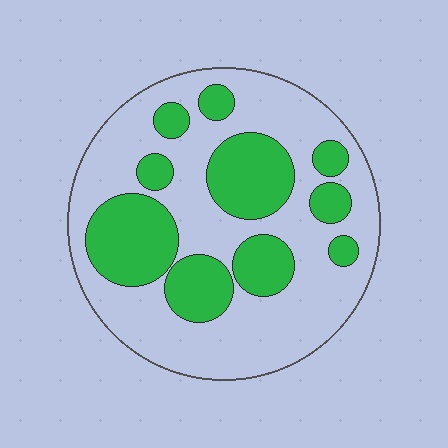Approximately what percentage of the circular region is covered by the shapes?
Approximately 35%.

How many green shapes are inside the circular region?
10.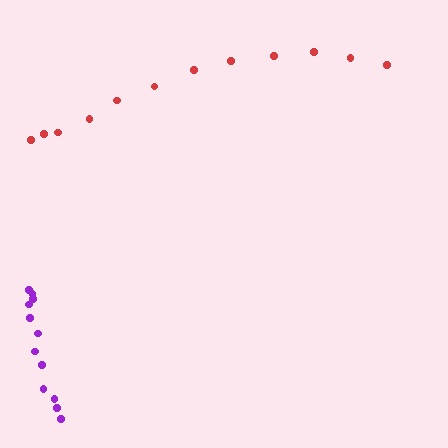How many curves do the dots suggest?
There are 2 distinct paths.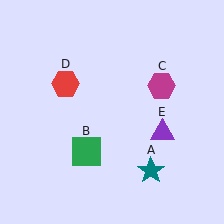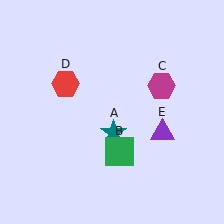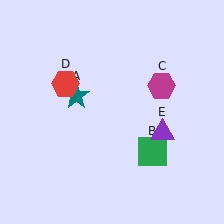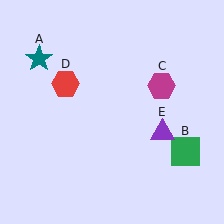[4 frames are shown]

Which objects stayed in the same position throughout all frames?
Magenta hexagon (object C) and red hexagon (object D) and purple triangle (object E) remained stationary.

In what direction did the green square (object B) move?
The green square (object B) moved right.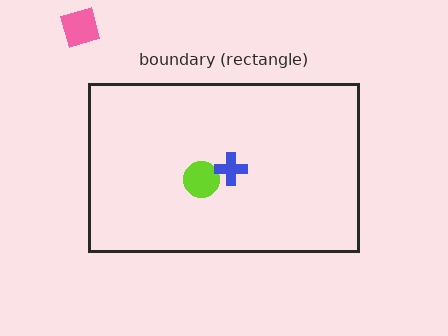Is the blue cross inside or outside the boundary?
Inside.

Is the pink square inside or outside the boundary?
Outside.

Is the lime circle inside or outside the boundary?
Inside.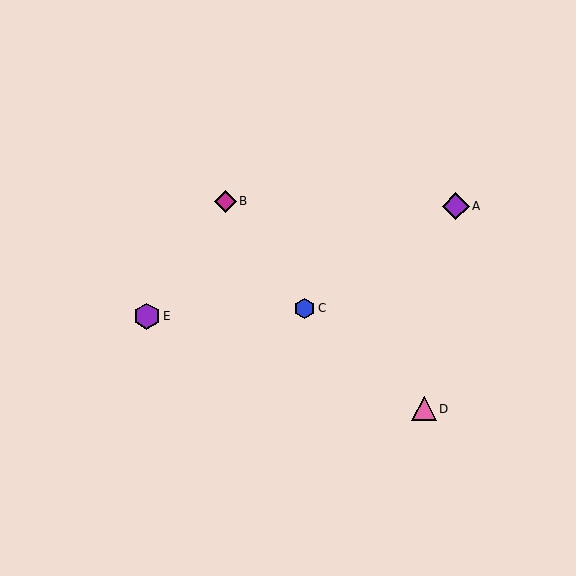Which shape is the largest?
The purple diamond (labeled A) is the largest.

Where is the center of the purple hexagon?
The center of the purple hexagon is at (147, 316).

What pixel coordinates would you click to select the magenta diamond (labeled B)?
Click at (225, 201) to select the magenta diamond B.